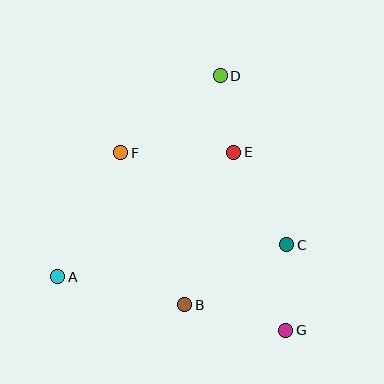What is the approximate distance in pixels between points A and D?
The distance between A and D is approximately 258 pixels.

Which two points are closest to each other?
Points D and E are closest to each other.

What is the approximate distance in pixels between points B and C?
The distance between B and C is approximately 118 pixels.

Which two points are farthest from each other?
Points D and G are farthest from each other.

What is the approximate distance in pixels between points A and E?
The distance between A and E is approximately 216 pixels.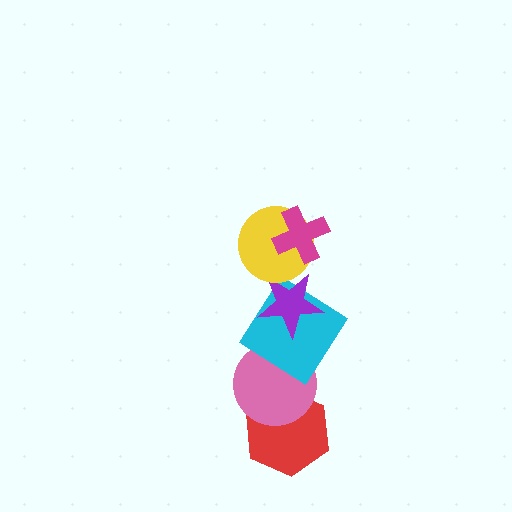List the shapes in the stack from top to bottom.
From top to bottom: the magenta cross, the yellow circle, the purple star, the cyan diamond, the pink circle, the red hexagon.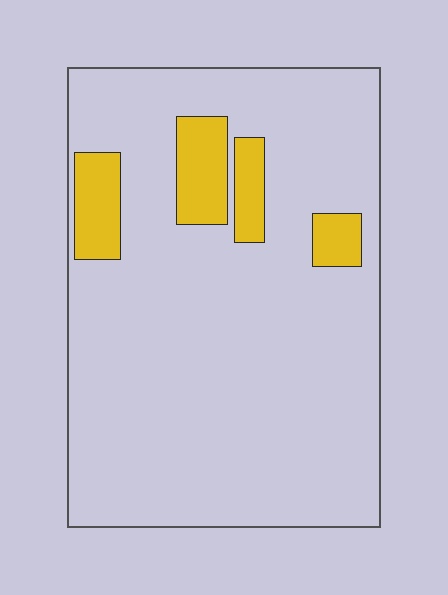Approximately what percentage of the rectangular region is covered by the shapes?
Approximately 10%.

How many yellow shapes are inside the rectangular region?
4.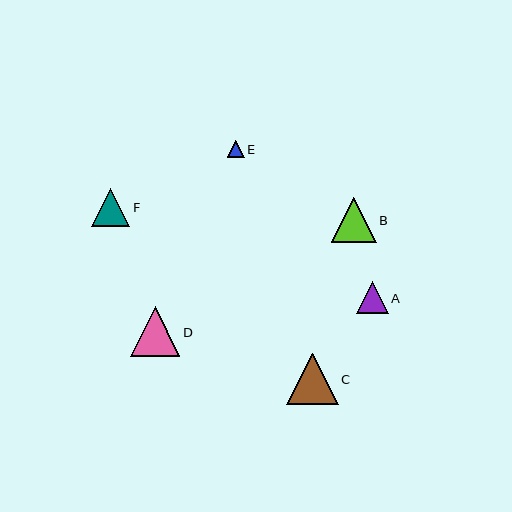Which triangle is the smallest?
Triangle E is the smallest with a size of approximately 17 pixels.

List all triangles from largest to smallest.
From largest to smallest: C, D, B, F, A, E.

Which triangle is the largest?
Triangle C is the largest with a size of approximately 51 pixels.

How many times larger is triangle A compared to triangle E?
Triangle A is approximately 1.8 times the size of triangle E.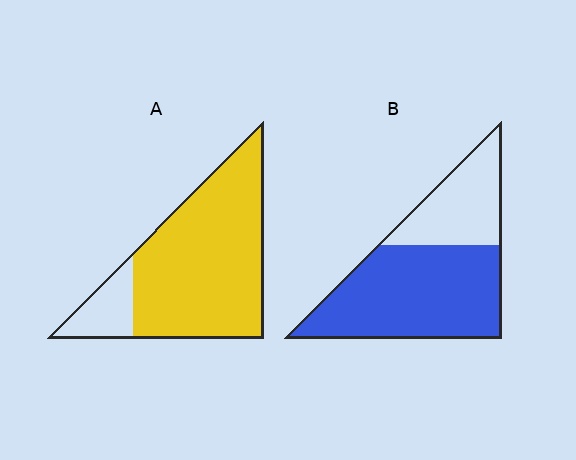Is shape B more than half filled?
Yes.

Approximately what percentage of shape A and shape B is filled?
A is approximately 85% and B is approximately 70%.